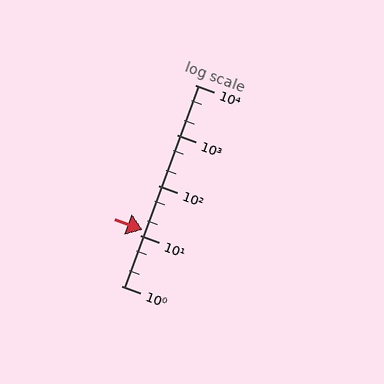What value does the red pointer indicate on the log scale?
The pointer indicates approximately 13.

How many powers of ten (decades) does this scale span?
The scale spans 4 decades, from 1 to 10000.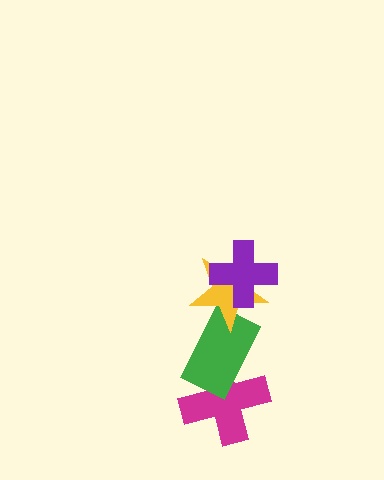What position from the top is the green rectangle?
The green rectangle is 3rd from the top.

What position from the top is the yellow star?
The yellow star is 2nd from the top.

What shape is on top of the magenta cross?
The green rectangle is on top of the magenta cross.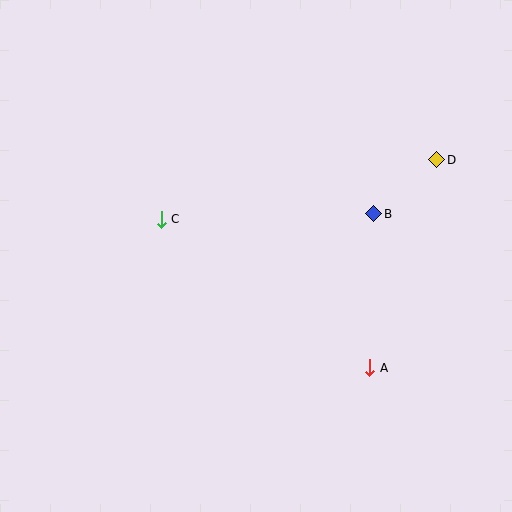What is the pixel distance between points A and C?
The distance between A and C is 256 pixels.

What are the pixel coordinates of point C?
Point C is at (161, 219).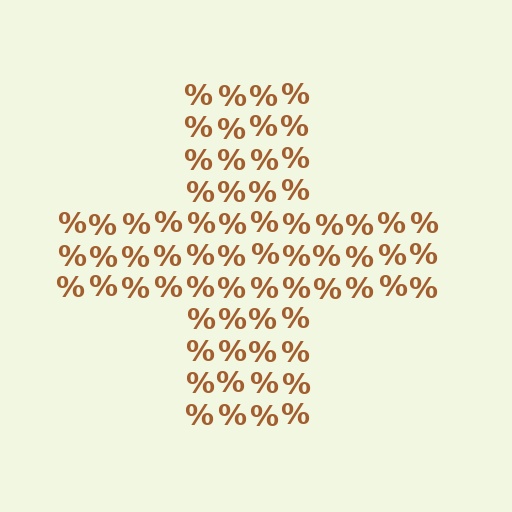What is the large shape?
The large shape is a cross.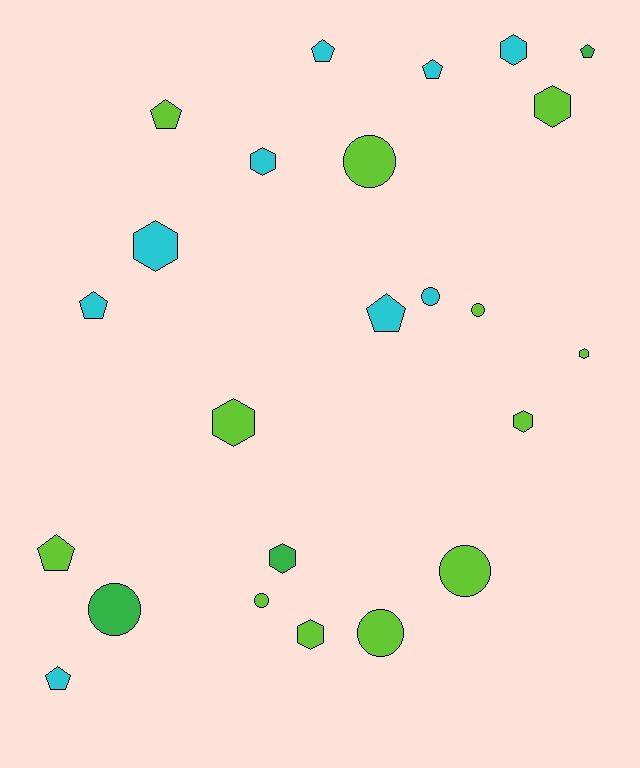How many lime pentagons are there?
There are 2 lime pentagons.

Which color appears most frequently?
Lime, with 12 objects.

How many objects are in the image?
There are 24 objects.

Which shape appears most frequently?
Hexagon, with 9 objects.